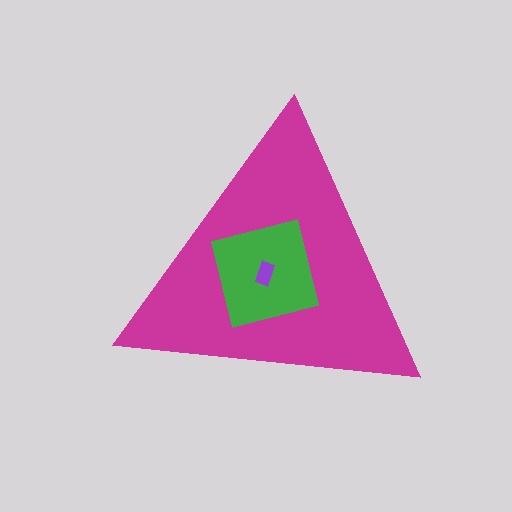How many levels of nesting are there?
3.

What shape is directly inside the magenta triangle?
The green square.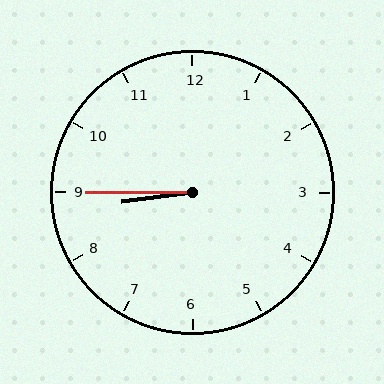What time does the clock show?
8:45.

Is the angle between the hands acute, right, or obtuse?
It is acute.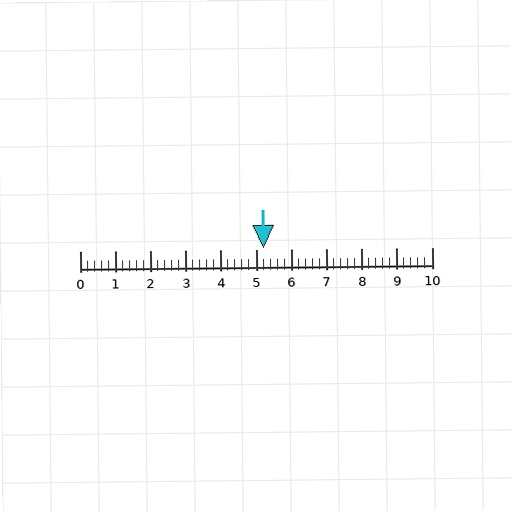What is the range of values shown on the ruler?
The ruler shows values from 0 to 10.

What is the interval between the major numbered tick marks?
The major tick marks are spaced 1 units apart.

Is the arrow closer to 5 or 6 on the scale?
The arrow is closer to 5.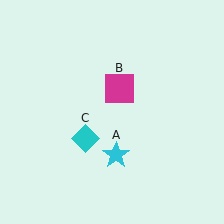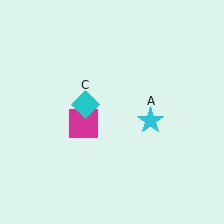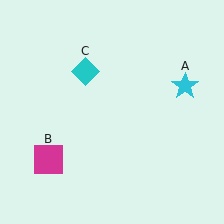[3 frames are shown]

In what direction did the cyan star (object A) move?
The cyan star (object A) moved up and to the right.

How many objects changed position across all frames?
3 objects changed position: cyan star (object A), magenta square (object B), cyan diamond (object C).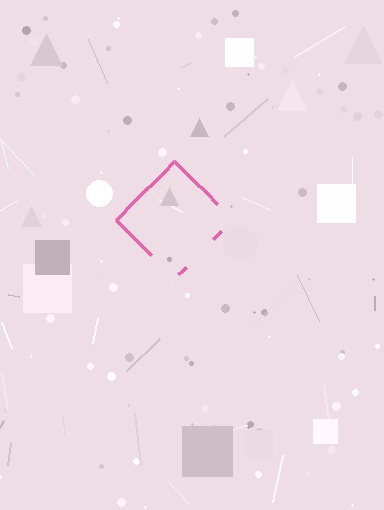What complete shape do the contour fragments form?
The contour fragments form a diamond.